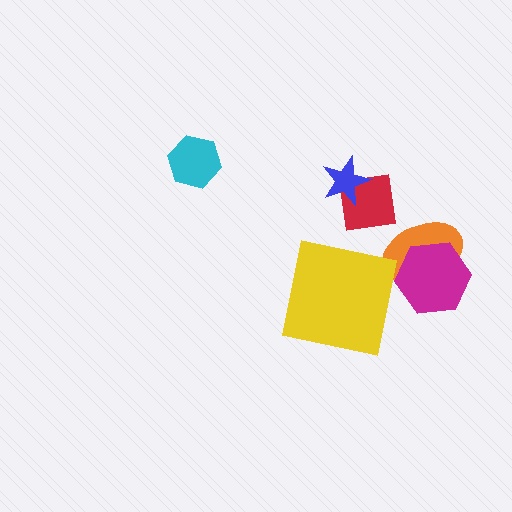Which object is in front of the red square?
The blue star is in front of the red square.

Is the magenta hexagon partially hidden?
No, no other shape covers it.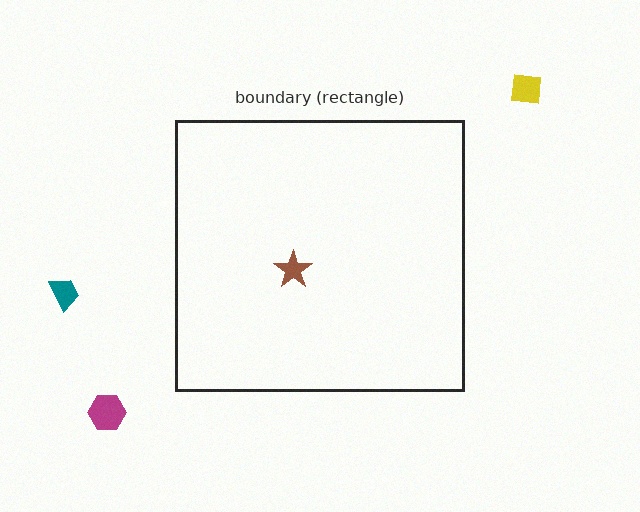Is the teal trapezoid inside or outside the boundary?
Outside.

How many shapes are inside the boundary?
1 inside, 3 outside.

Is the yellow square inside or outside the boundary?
Outside.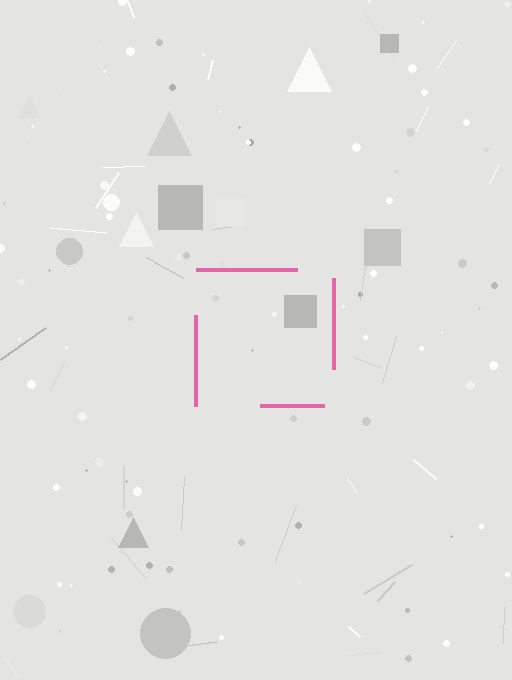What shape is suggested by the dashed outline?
The dashed outline suggests a square.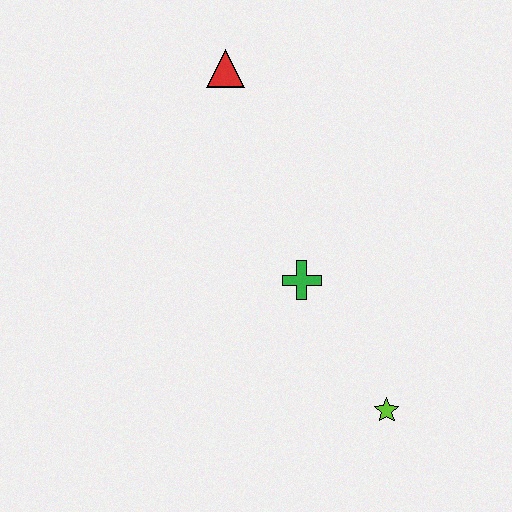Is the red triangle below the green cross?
No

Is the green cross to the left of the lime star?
Yes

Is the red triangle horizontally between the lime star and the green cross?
No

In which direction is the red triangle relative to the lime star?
The red triangle is above the lime star.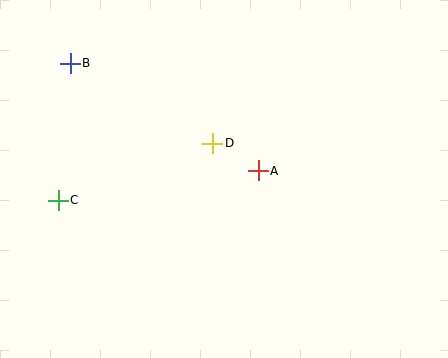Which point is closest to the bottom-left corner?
Point C is closest to the bottom-left corner.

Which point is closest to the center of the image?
Point A at (258, 171) is closest to the center.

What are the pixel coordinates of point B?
Point B is at (70, 63).